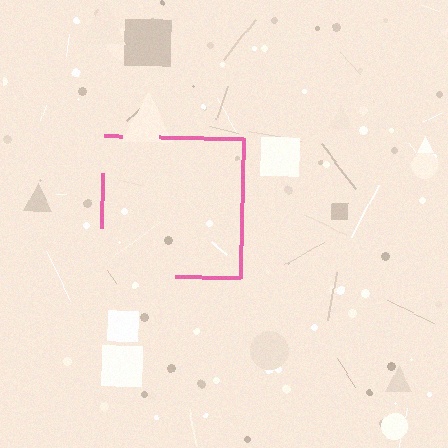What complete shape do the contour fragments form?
The contour fragments form a square.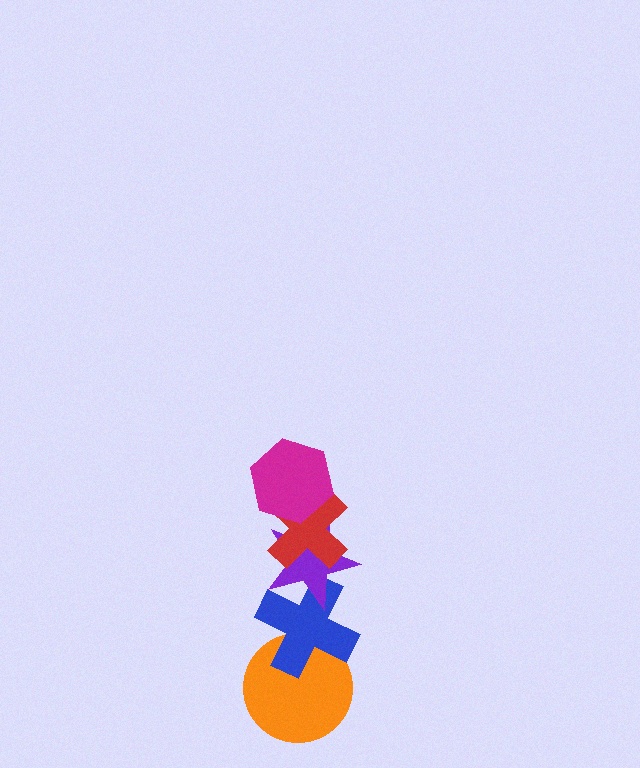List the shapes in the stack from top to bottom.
From top to bottom: the magenta hexagon, the red cross, the purple star, the blue cross, the orange circle.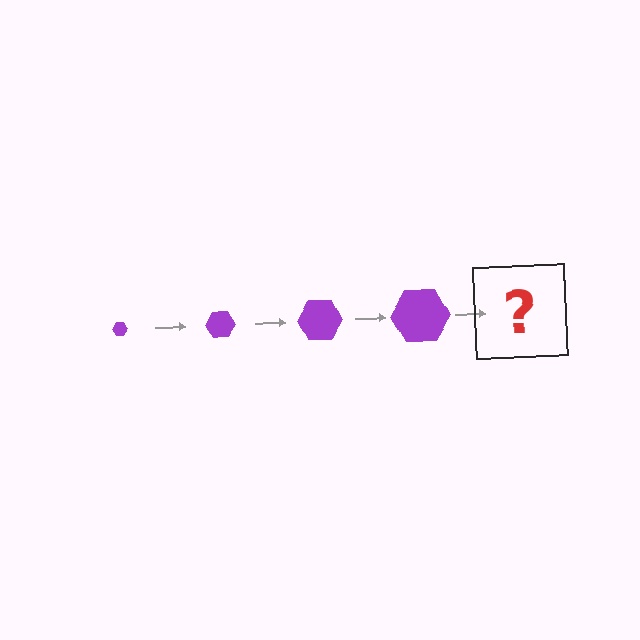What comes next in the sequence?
The next element should be a purple hexagon, larger than the previous one.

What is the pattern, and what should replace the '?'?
The pattern is that the hexagon gets progressively larger each step. The '?' should be a purple hexagon, larger than the previous one.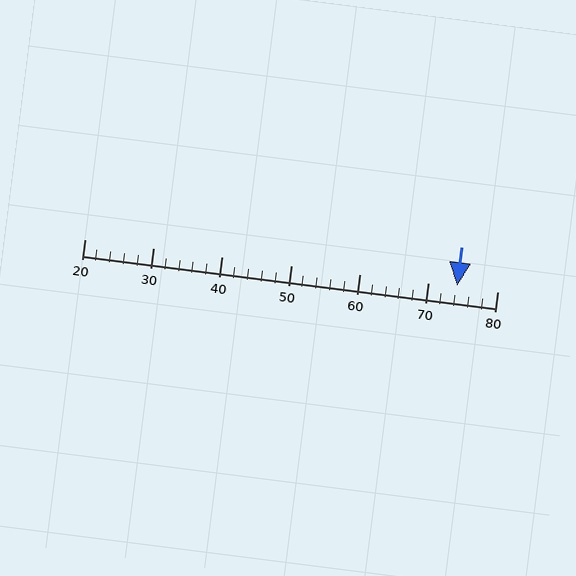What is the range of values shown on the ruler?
The ruler shows values from 20 to 80.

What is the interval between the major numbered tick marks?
The major tick marks are spaced 10 units apart.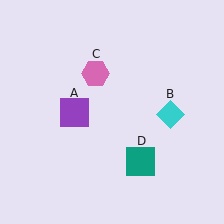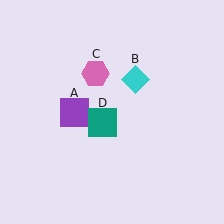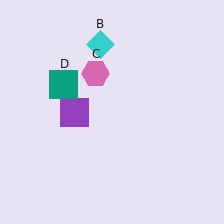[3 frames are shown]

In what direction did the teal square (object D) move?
The teal square (object D) moved up and to the left.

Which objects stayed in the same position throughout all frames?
Purple square (object A) and pink hexagon (object C) remained stationary.